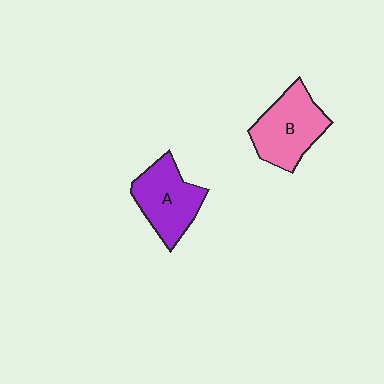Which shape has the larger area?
Shape B (pink).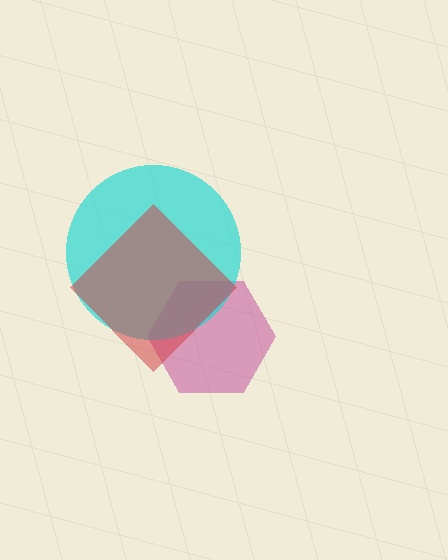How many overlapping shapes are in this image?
There are 3 overlapping shapes in the image.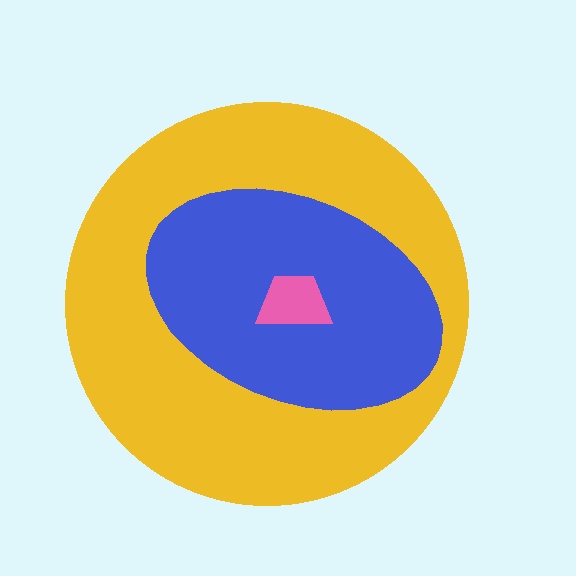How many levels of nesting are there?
3.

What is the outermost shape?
The yellow circle.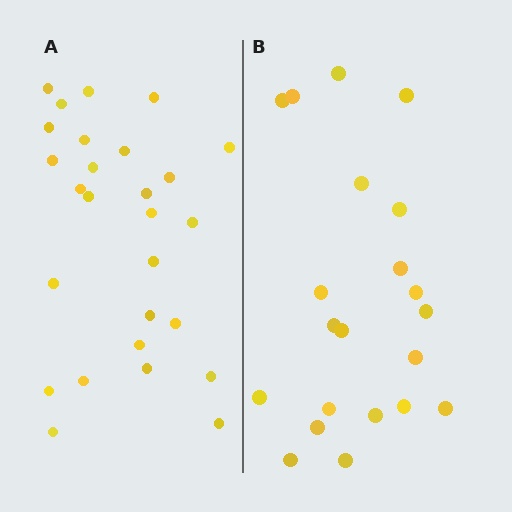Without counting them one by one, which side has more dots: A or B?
Region A (the left region) has more dots.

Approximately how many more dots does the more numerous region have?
Region A has about 6 more dots than region B.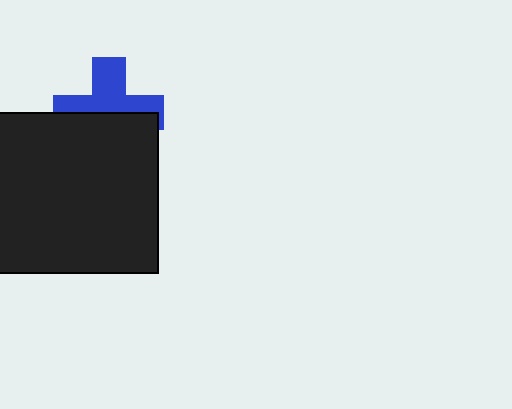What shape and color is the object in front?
The object in front is a black rectangle.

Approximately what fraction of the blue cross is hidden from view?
Roughly 51% of the blue cross is hidden behind the black rectangle.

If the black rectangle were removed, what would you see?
You would see the complete blue cross.